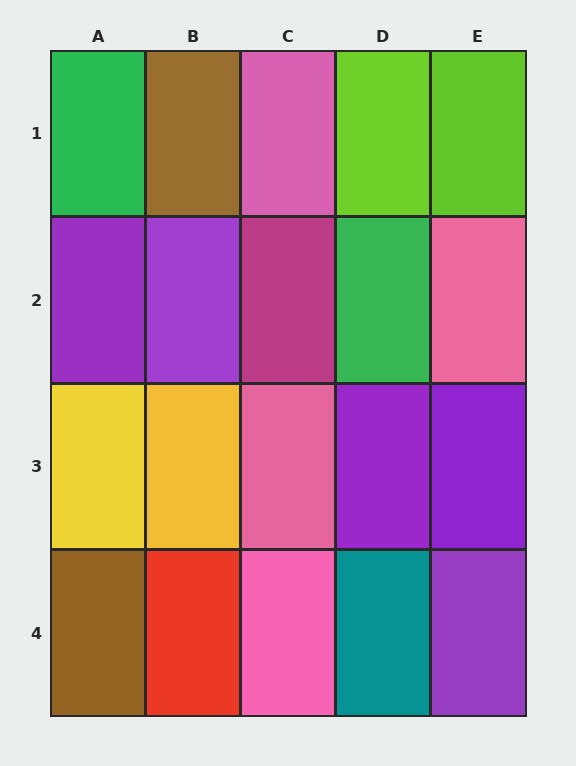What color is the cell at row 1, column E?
Lime.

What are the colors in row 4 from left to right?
Brown, red, pink, teal, purple.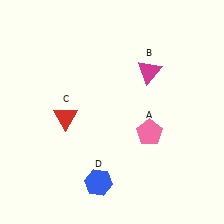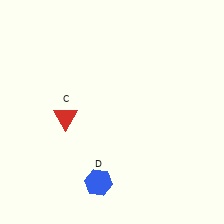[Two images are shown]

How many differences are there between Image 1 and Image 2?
There are 2 differences between the two images.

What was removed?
The magenta triangle (B), the pink pentagon (A) were removed in Image 2.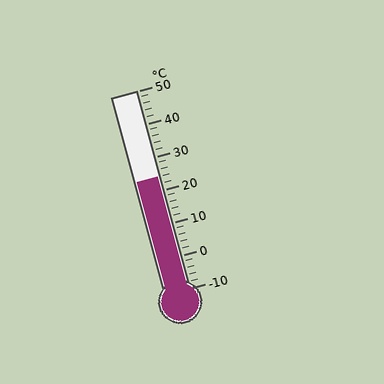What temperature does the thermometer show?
The thermometer shows approximately 24°C.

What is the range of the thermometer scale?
The thermometer scale ranges from -10°C to 50°C.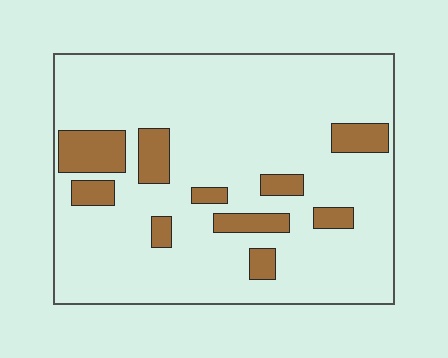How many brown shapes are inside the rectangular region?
10.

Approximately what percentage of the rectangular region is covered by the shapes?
Approximately 15%.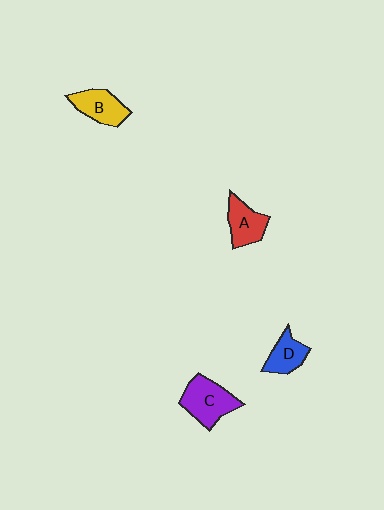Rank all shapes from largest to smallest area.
From largest to smallest: C (purple), B (yellow), A (red), D (blue).